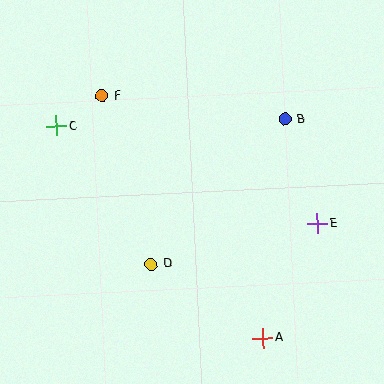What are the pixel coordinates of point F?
Point F is at (102, 96).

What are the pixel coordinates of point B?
Point B is at (285, 119).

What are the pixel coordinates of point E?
Point E is at (318, 224).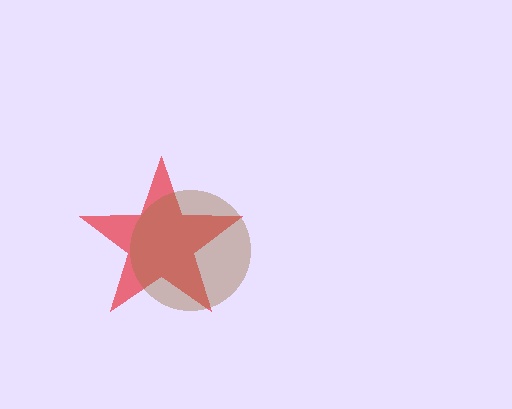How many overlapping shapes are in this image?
There are 2 overlapping shapes in the image.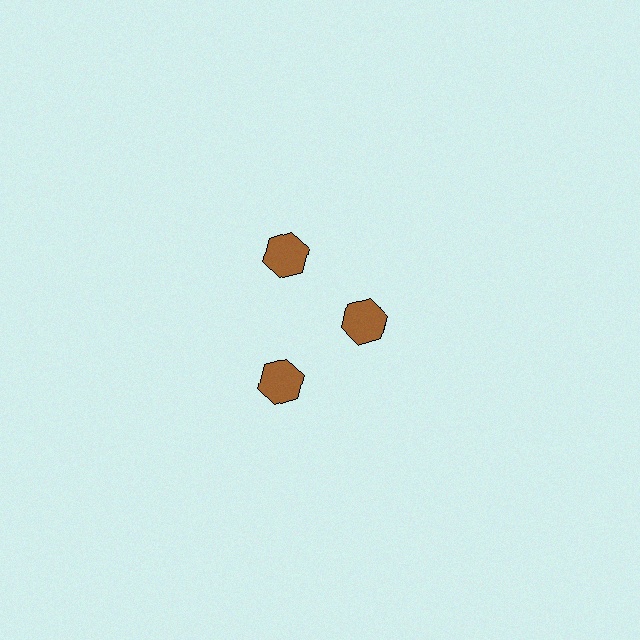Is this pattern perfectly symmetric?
No. The 3 brown hexagons are arranged in a ring, but one element near the 3 o'clock position is pulled inward toward the center, breaking the 3-fold rotational symmetry.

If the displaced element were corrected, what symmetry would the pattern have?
It would have 3-fold rotational symmetry — the pattern would map onto itself every 120 degrees.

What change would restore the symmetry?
The symmetry would be restored by moving it outward, back onto the ring so that all 3 hexagons sit at equal angles and equal distance from the center.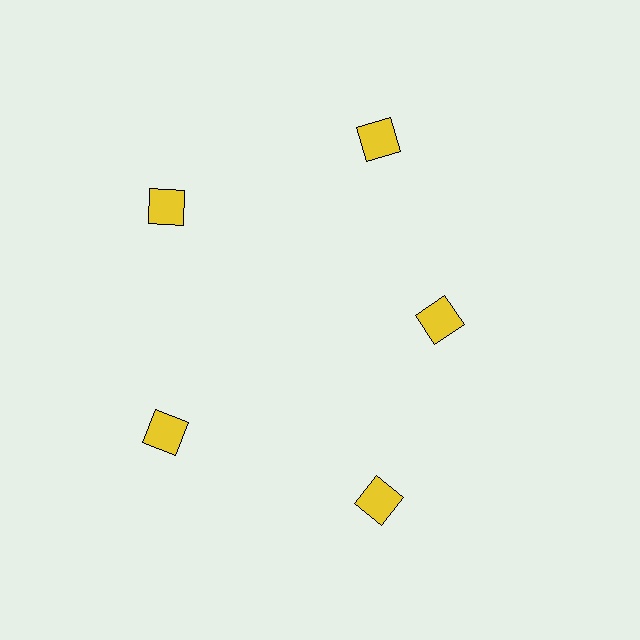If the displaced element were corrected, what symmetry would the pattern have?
It would have 5-fold rotational symmetry — the pattern would map onto itself every 72 degrees.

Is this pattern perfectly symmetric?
No. The 5 yellow diamonds are arranged in a ring, but one element near the 3 o'clock position is pulled inward toward the center, breaking the 5-fold rotational symmetry.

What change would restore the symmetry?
The symmetry would be restored by moving it outward, back onto the ring so that all 5 diamonds sit at equal angles and equal distance from the center.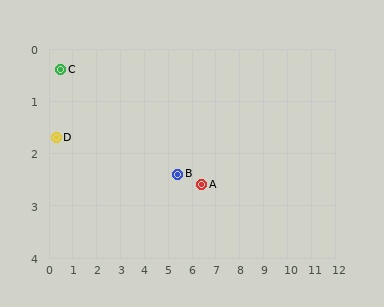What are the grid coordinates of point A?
Point A is at approximately (6.4, 2.6).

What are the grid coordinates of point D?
Point D is at approximately (0.3, 1.7).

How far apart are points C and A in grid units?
Points C and A are about 6.3 grid units apart.